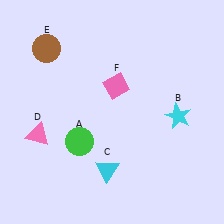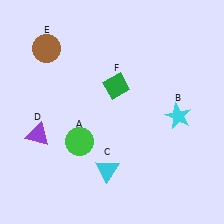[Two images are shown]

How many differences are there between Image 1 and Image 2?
There are 2 differences between the two images.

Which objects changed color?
D changed from pink to purple. F changed from pink to green.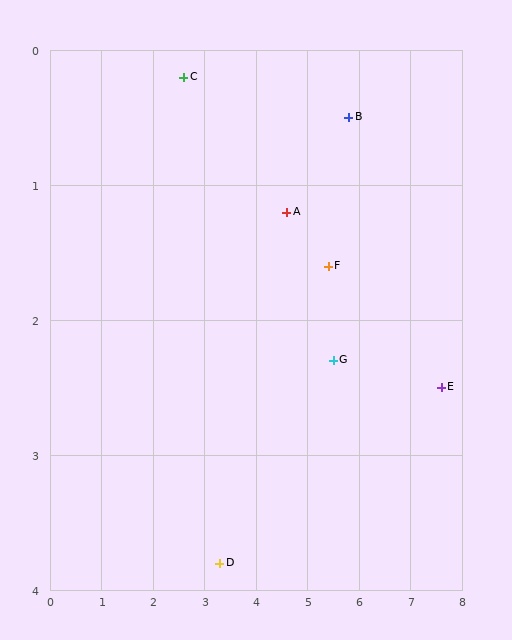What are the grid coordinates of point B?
Point B is at approximately (5.8, 0.5).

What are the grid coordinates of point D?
Point D is at approximately (3.3, 3.8).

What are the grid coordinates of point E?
Point E is at approximately (7.6, 2.5).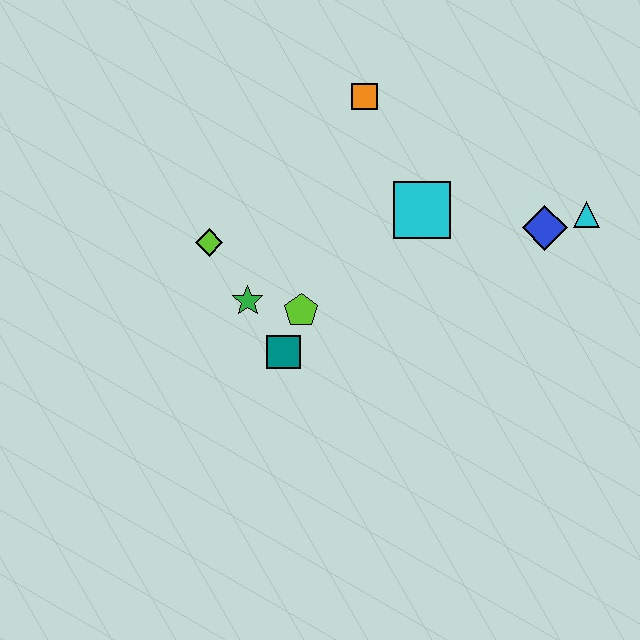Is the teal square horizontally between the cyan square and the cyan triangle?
No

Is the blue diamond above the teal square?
Yes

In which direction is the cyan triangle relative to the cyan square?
The cyan triangle is to the right of the cyan square.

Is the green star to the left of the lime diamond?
No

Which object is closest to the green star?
The lime pentagon is closest to the green star.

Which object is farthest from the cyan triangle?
The lime diamond is farthest from the cyan triangle.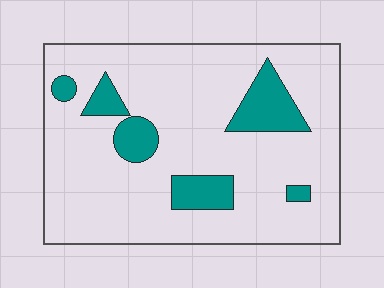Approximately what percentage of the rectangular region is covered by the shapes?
Approximately 15%.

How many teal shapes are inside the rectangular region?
6.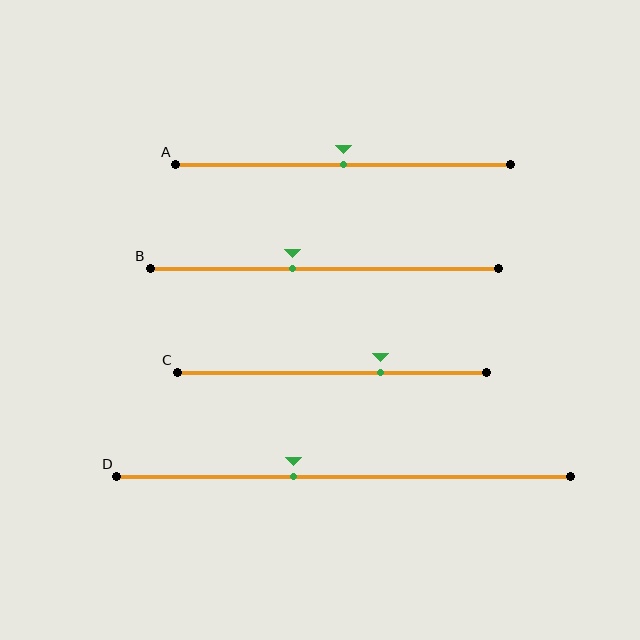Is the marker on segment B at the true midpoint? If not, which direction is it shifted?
No, the marker on segment B is shifted to the left by about 9% of the segment length.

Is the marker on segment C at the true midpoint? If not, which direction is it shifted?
No, the marker on segment C is shifted to the right by about 16% of the segment length.